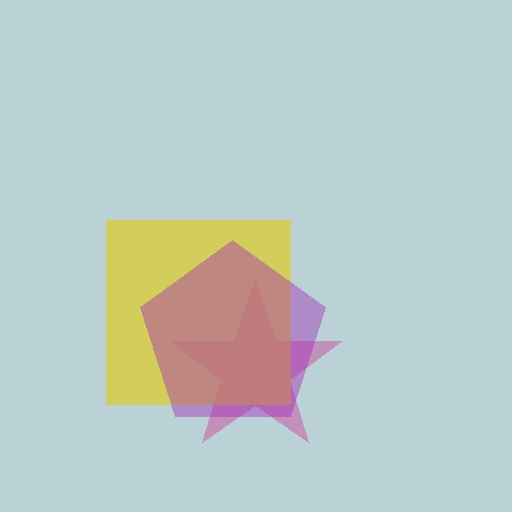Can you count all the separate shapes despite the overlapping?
Yes, there are 3 separate shapes.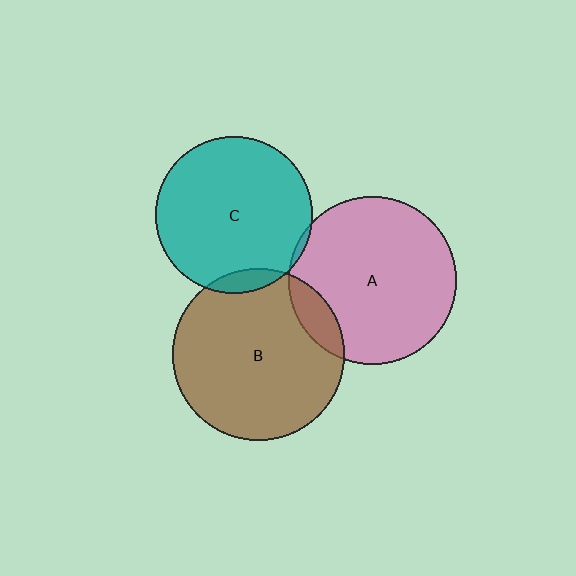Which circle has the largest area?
Circle B (brown).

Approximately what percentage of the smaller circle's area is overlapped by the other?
Approximately 5%.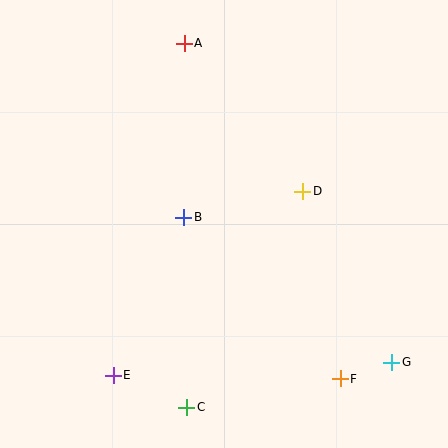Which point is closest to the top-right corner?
Point D is closest to the top-right corner.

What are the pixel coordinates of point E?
Point E is at (113, 375).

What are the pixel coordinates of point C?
Point C is at (187, 407).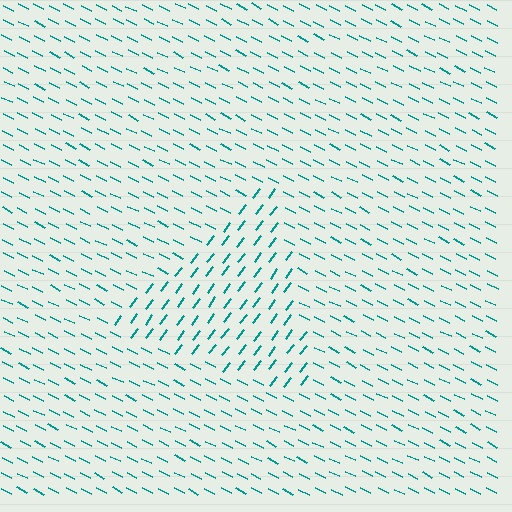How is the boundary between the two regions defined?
The boundary is defined purely by a change in line orientation (approximately 80 degrees difference). All lines are the same color and thickness.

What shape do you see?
I see a triangle.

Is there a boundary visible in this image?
Yes, there is a texture boundary formed by a change in line orientation.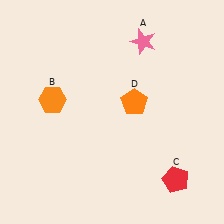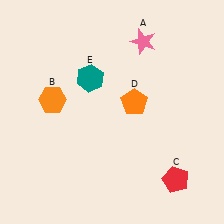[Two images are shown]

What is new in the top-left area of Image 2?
A teal hexagon (E) was added in the top-left area of Image 2.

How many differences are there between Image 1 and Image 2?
There is 1 difference between the two images.